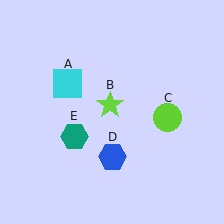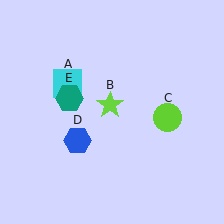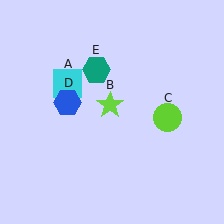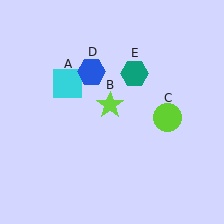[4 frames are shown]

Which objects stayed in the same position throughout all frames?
Cyan square (object A) and lime star (object B) and lime circle (object C) remained stationary.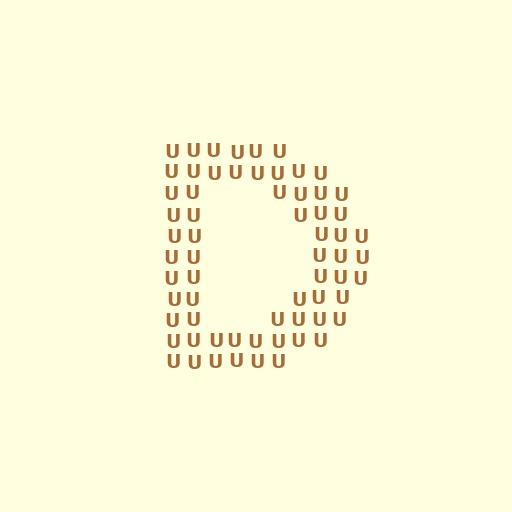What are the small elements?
The small elements are letter U's.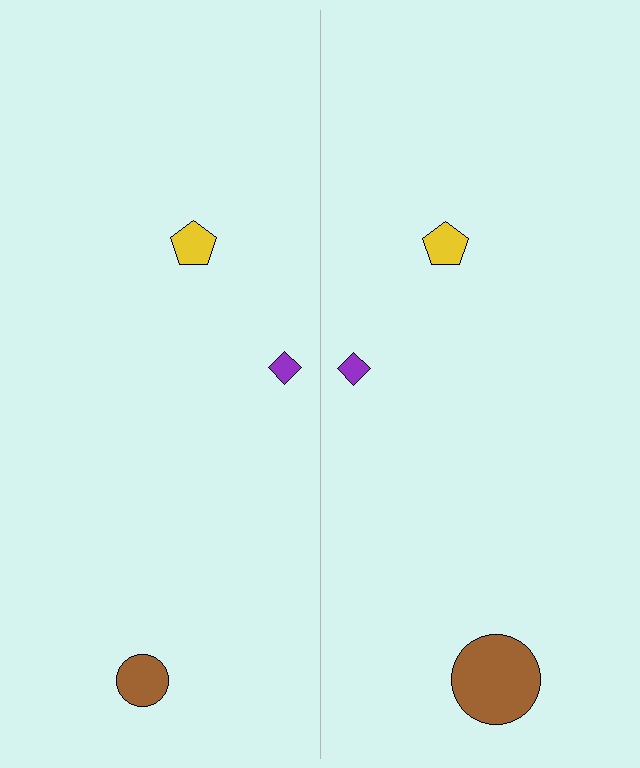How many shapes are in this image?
There are 6 shapes in this image.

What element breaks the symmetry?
The brown circle on the right side has a different size than its mirror counterpart.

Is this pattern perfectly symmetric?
No, the pattern is not perfectly symmetric. The brown circle on the right side has a different size than its mirror counterpart.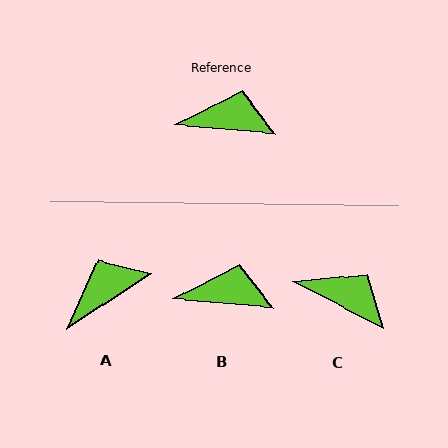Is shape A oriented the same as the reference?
No, it is off by about 38 degrees.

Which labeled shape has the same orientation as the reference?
B.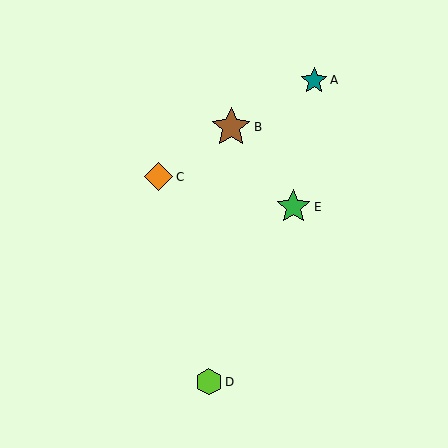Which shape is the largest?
The brown star (labeled B) is the largest.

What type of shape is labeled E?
Shape E is a green star.